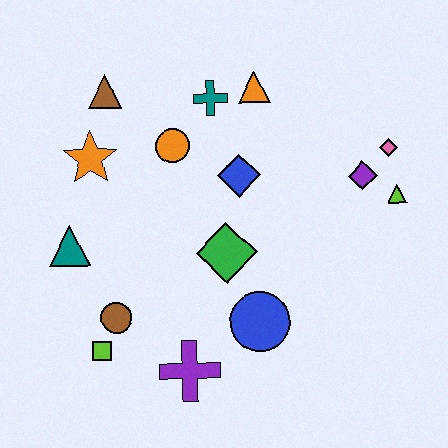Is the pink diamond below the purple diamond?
No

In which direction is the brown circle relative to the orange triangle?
The brown circle is below the orange triangle.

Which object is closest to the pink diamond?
The purple diamond is closest to the pink diamond.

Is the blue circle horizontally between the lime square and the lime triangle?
Yes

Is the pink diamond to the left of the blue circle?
No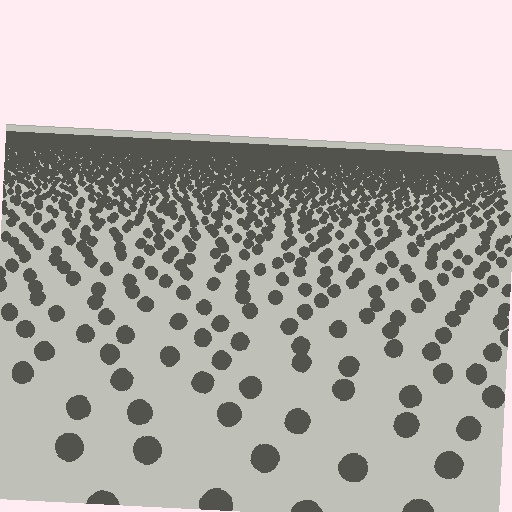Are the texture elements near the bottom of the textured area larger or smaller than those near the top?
Larger. Near the bottom, elements are closer to the viewer and appear at a bigger on-screen size.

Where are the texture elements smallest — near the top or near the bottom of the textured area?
Near the top.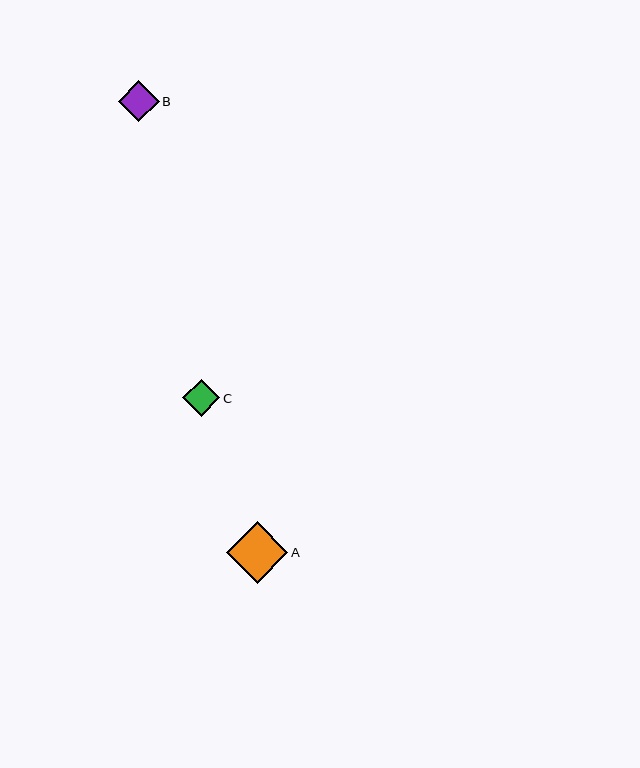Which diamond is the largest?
Diamond A is the largest with a size of approximately 61 pixels.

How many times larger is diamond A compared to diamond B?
Diamond A is approximately 1.5 times the size of diamond B.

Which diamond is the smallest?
Diamond C is the smallest with a size of approximately 36 pixels.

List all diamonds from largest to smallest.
From largest to smallest: A, B, C.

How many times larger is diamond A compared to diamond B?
Diamond A is approximately 1.5 times the size of diamond B.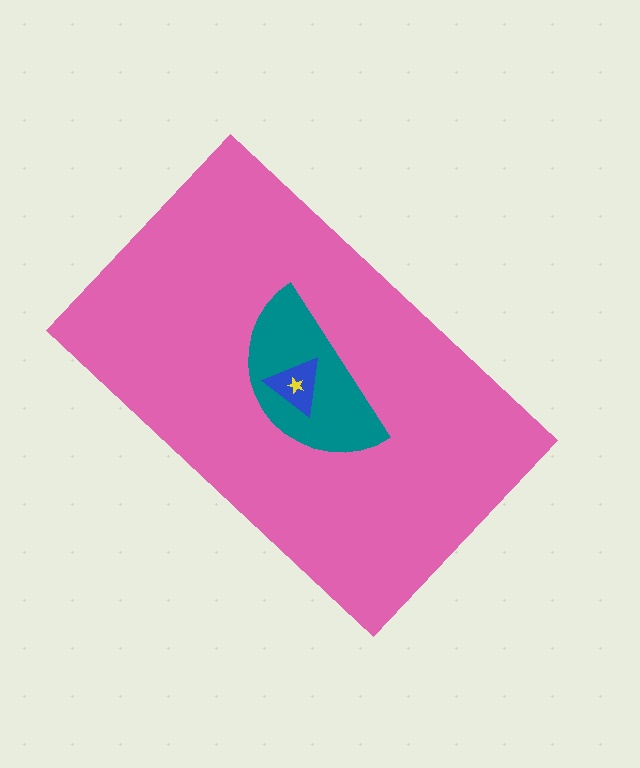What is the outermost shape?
The pink rectangle.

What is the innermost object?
The yellow star.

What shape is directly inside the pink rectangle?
The teal semicircle.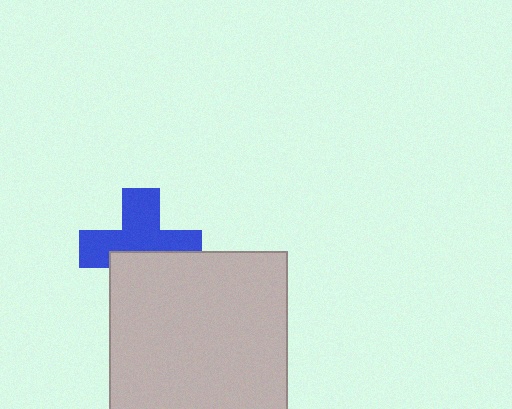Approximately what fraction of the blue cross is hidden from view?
Roughly 40% of the blue cross is hidden behind the light gray square.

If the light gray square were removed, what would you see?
You would see the complete blue cross.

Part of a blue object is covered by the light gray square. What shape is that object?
It is a cross.